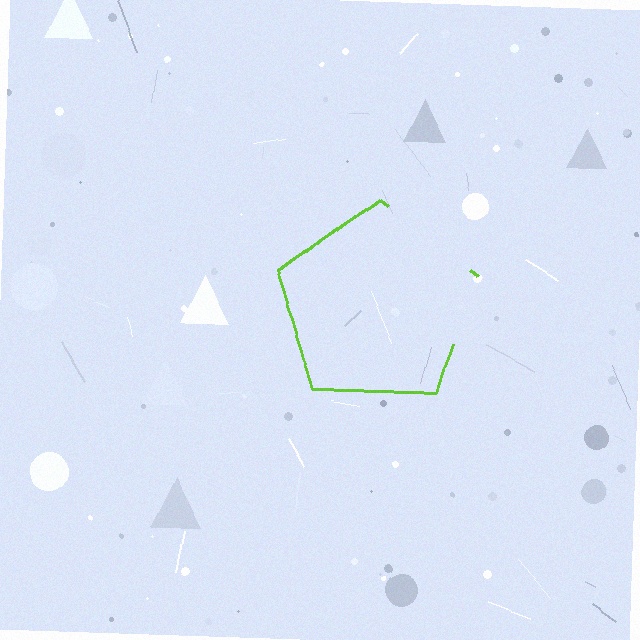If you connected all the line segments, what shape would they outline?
They would outline a pentagon.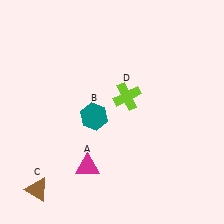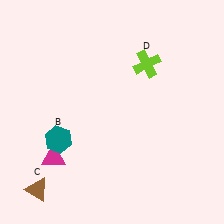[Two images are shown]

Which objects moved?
The objects that moved are: the magenta triangle (A), the teal hexagon (B), the lime cross (D).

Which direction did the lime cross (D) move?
The lime cross (D) moved up.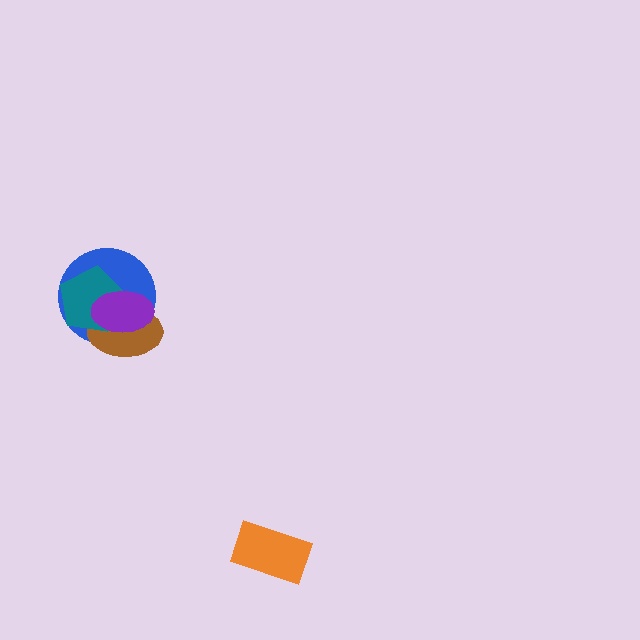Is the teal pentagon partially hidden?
Yes, it is partially covered by another shape.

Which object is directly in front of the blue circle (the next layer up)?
The brown ellipse is directly in front of the blue circle.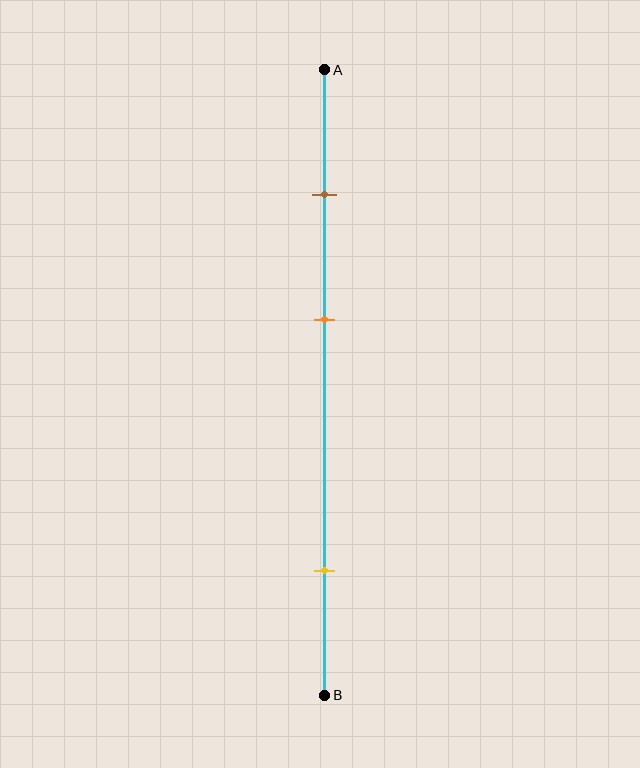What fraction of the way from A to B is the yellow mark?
The yellow mark is approximately 80% (0.8) of the way from A to B.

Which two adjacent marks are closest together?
The brown and orange marks are the closest adjacent pair.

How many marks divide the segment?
There are 3 marks dividing the segment.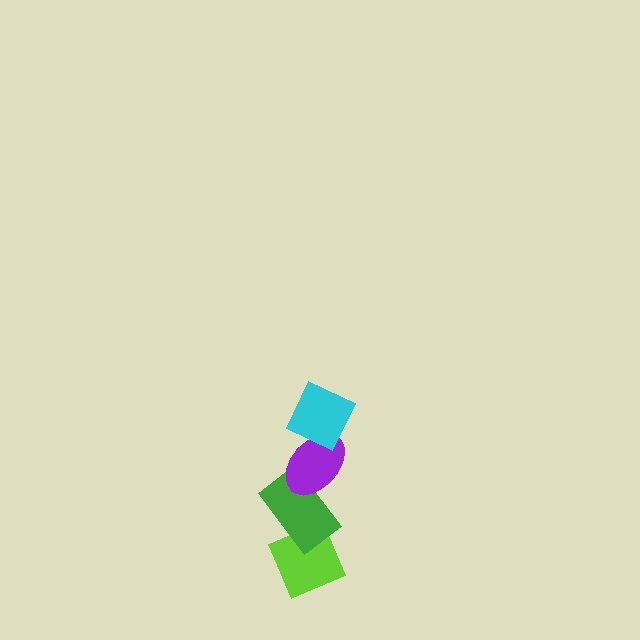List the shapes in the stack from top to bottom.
From top to bottom: the cyan diamond, the purple ellipse, the green rectangle, the lime diamond.